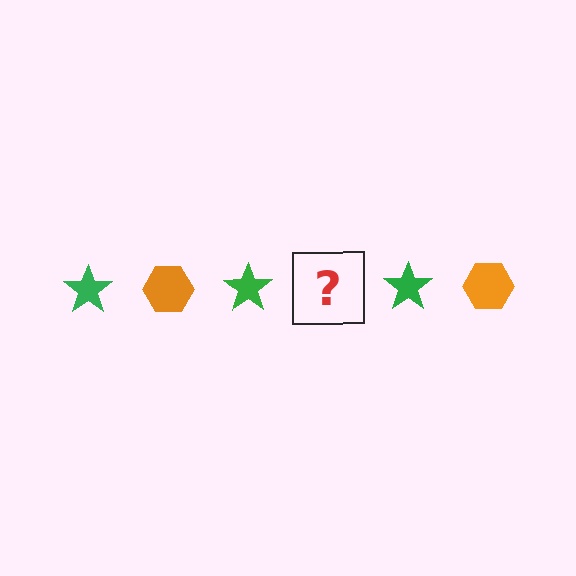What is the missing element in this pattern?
The missing element is an orange hexagon.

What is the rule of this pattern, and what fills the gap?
The rule is that the pattern alternates between green star and orange hexagon. The gap should be filled with an orange hexagon.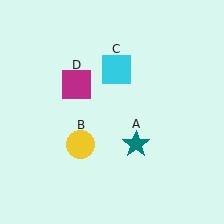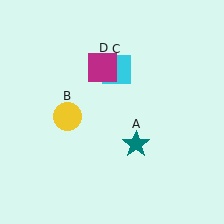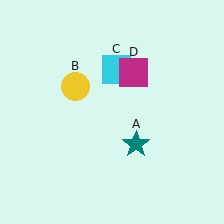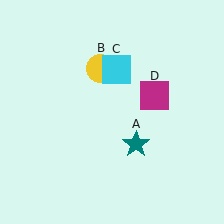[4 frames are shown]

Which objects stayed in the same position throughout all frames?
Teal star (object A) and cyan square (object C) remained stationary.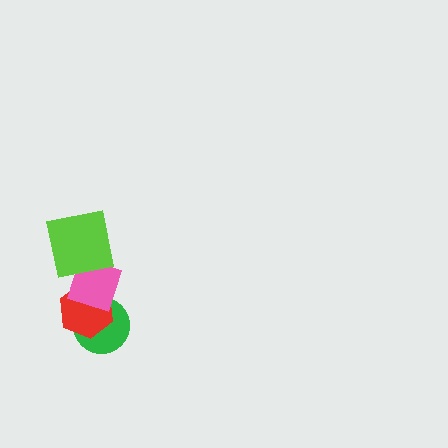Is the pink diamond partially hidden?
Yes, it is partially covered by another shape.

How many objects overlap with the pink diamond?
3 objects overlap with the pink diamond.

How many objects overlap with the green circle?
2 objects overlap with the green circle.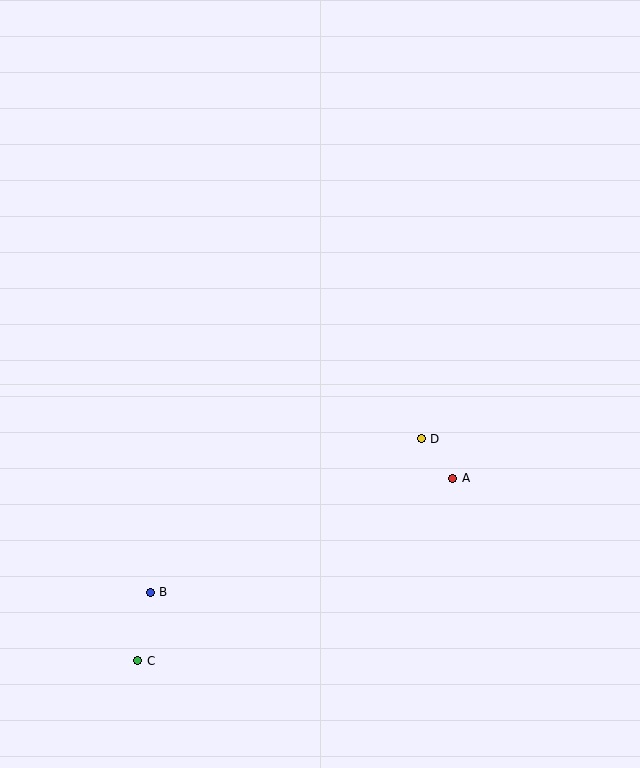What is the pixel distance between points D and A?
The distance between D and A is 50 pixels.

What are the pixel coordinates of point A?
Point A is at (453, 478).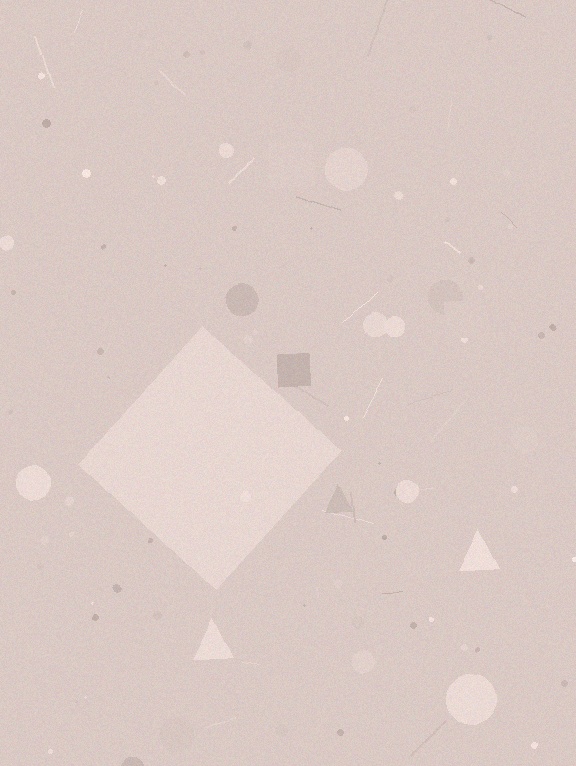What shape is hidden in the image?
A diamond is hidden in the image.